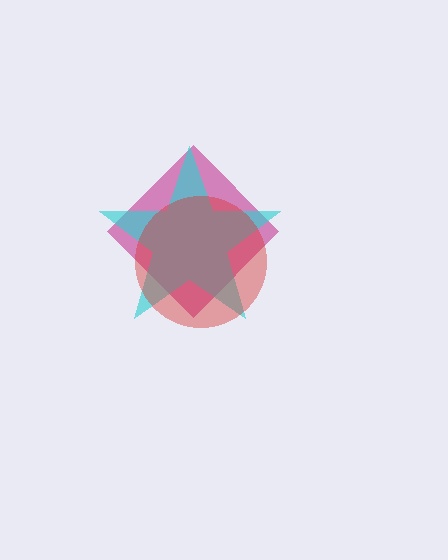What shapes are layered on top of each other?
The layered shapes are: a magenta diamond, a cyan star, a red circle.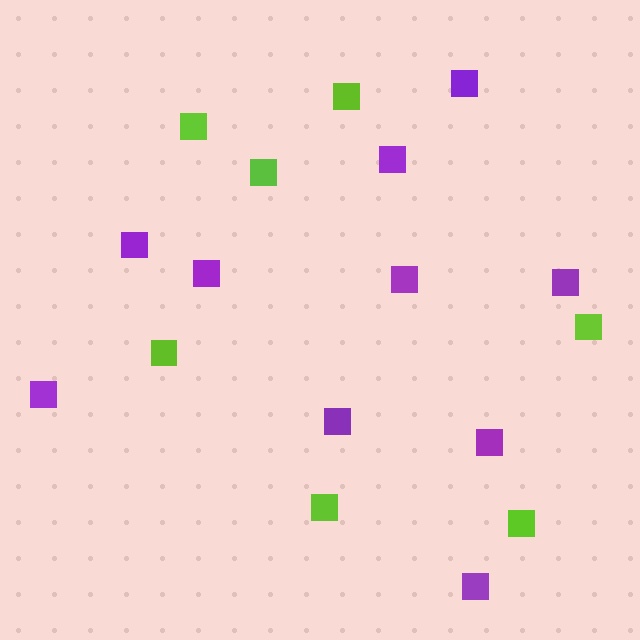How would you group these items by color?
There are 2 groups: one group of purple squares (10) and one group of lime squares (7).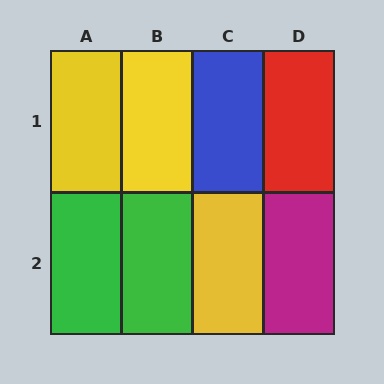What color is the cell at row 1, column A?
Yellow.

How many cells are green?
2 cells are green.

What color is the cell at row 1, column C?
Blue.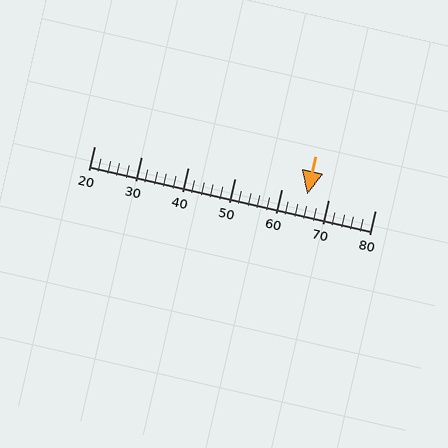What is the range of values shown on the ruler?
The ruler shows values from 20 to 80.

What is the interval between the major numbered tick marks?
The major tick marks are spaced 10 units apart.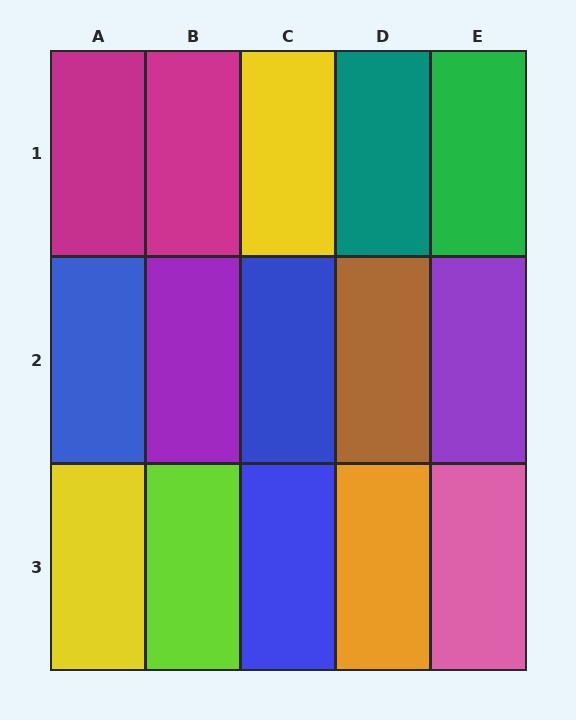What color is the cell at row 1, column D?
Teal.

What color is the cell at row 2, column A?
Blue.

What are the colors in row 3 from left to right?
Yellow, lime, blue, orange, pink.